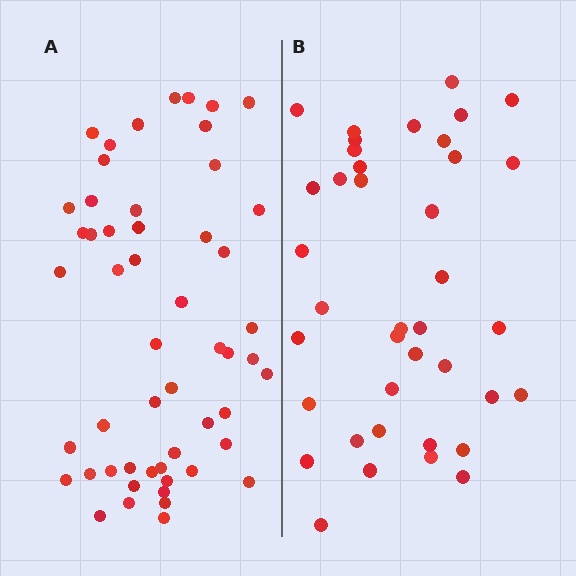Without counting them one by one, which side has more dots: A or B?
Region A (the left region) has more dots.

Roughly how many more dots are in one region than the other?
Region A has approximately 15 more dots than region B.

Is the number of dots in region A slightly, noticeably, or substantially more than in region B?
Region A has noticeably more, but not dramatically so. The ratio is roughly 1.4 to 1.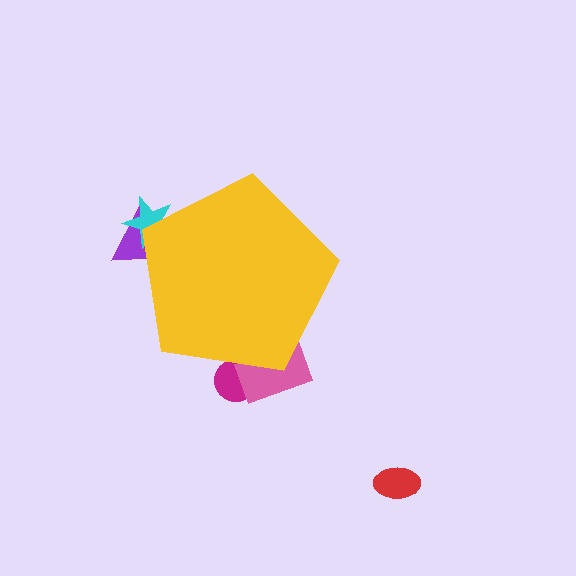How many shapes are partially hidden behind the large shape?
4 shapes are partially hidden.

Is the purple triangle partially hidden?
Yes, the purple triangle is partially hidden behind the yellow pentagon.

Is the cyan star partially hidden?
Yes, the cyan star is partially hidden behind the yellow pentagon.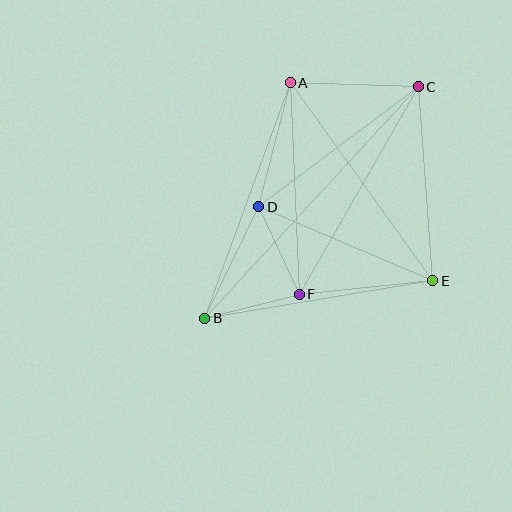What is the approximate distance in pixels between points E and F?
The distance between E and F is approximately 134 pixels.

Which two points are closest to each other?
Points D and F are closest to each other.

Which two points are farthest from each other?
Points B and C are farthest from each other.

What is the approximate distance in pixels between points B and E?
The distance between B and E is approximately 231 pixels.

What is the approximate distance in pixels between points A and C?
The distance between A and C is approximately 128 pixels.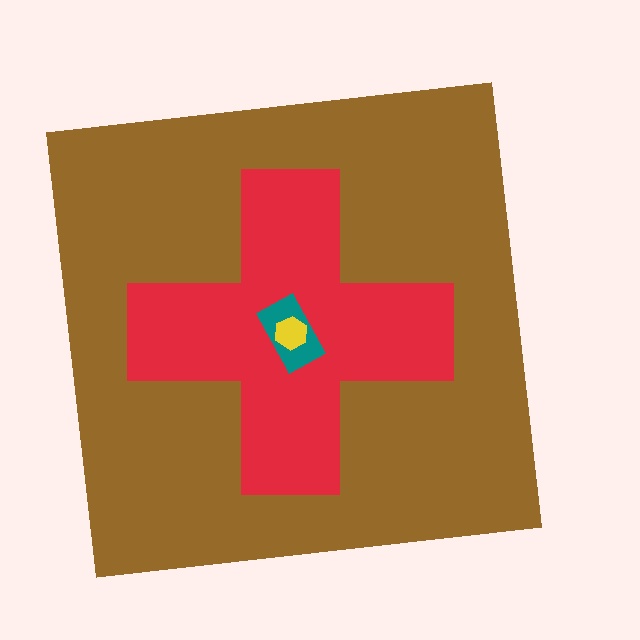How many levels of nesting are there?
4.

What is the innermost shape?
The yellow hexagon.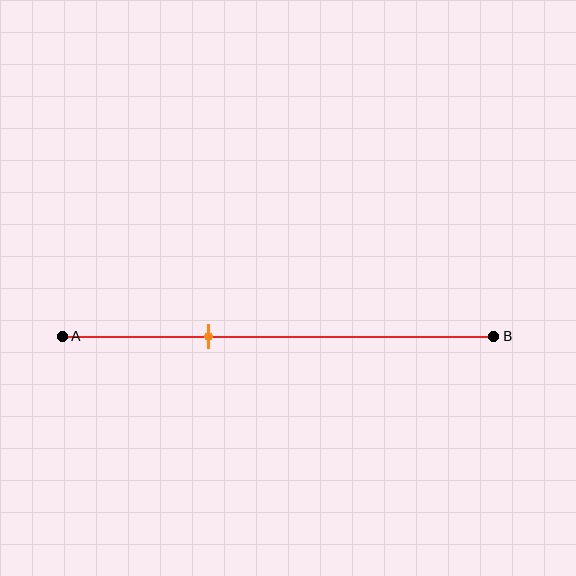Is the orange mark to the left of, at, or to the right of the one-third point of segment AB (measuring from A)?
The orange mark is approximately at the one-third point of segment AB.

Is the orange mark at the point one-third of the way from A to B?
Yes, the mark is approximately at the one-third point.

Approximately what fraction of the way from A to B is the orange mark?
The orange mark is approximately 35% of the way from A to B.